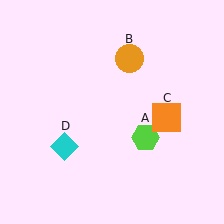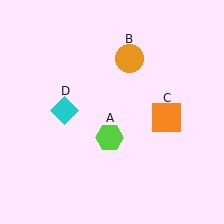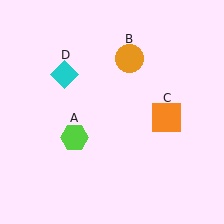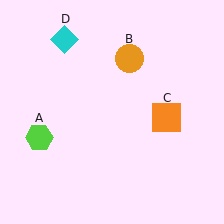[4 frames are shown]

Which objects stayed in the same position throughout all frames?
Orange circle (object B) and orange square (object C) remained stationary.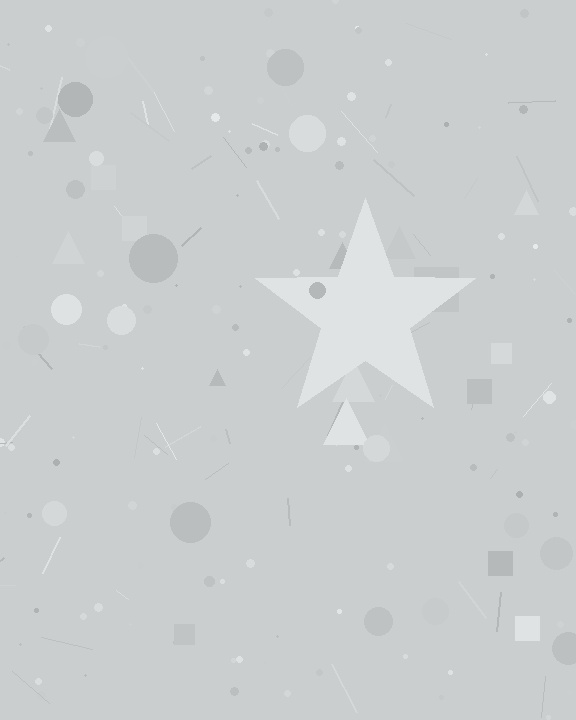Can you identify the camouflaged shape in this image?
The camouflaged shape is a star.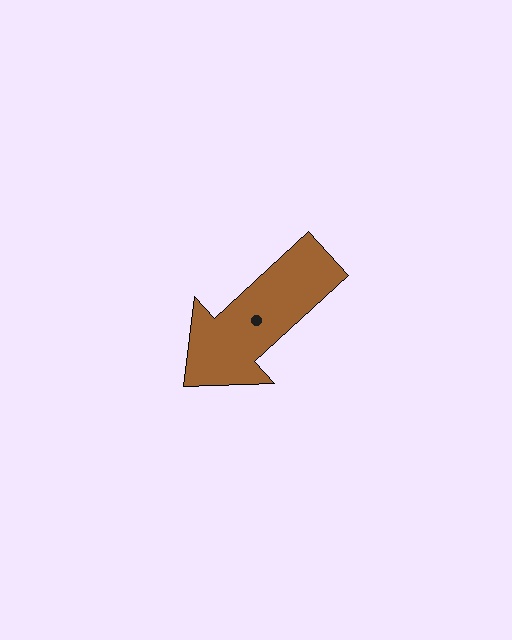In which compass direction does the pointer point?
Southwest.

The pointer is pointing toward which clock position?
Roughly 8 o'clock.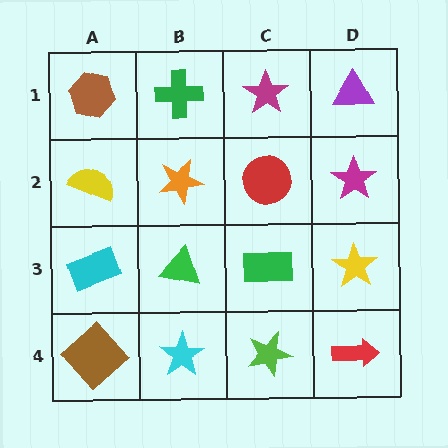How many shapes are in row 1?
4 shapes.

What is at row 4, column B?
A cyan star.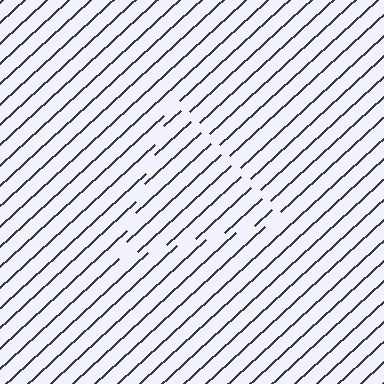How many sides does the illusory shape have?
3 sides — the line-ends trace a triangle.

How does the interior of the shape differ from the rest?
The interior of the shape contains the same grating, shifted by half a period — the contour is defined by the phase discontinuity where line-ends from the inner and outer gratings abut.